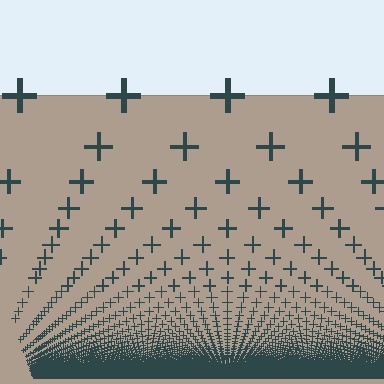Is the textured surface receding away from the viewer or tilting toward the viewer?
The surface appears to tilt toward the viewer. Texture elements get larger and sparser toward the top.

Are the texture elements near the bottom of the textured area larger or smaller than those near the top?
Smaller. The gradient is inverted — elements near the bottom are smaller and denser.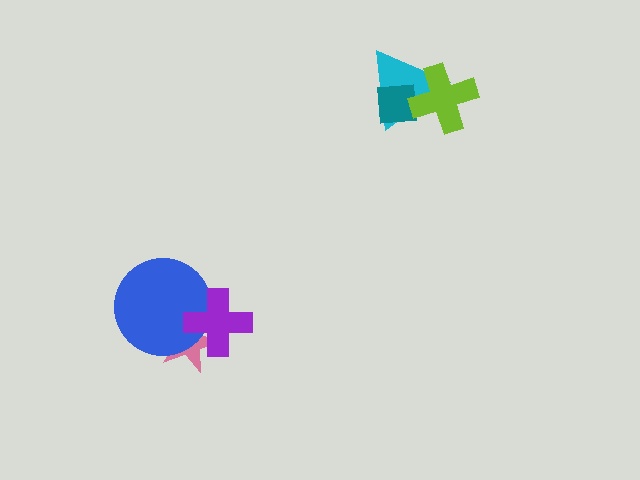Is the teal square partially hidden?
Yes, it is partially covered by another shape.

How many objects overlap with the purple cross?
2 objects overlap with the purple cross.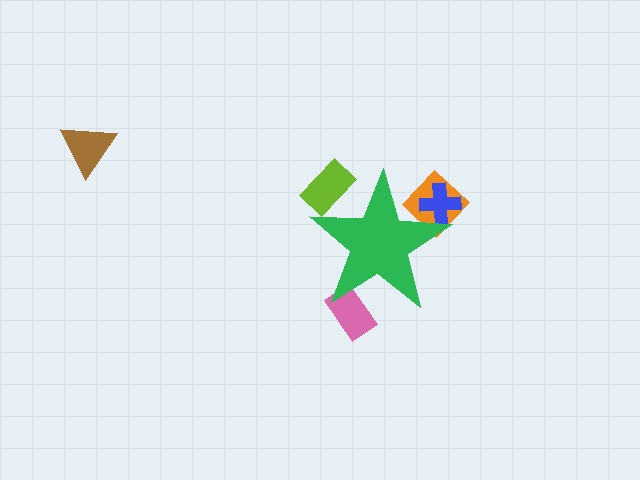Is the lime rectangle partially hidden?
Yes, the lime rectangle is partially hidden behind the green star.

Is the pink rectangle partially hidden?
Yes, the pink rectangle is partially hidden behind the green star.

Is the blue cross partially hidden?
Yes, the blue cross is partially hidden behind the green star.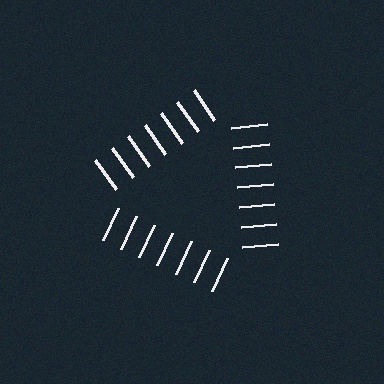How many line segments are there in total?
21 — 7 along each of the 3 edges.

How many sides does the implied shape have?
3 sides — the line-ends trace a triangle.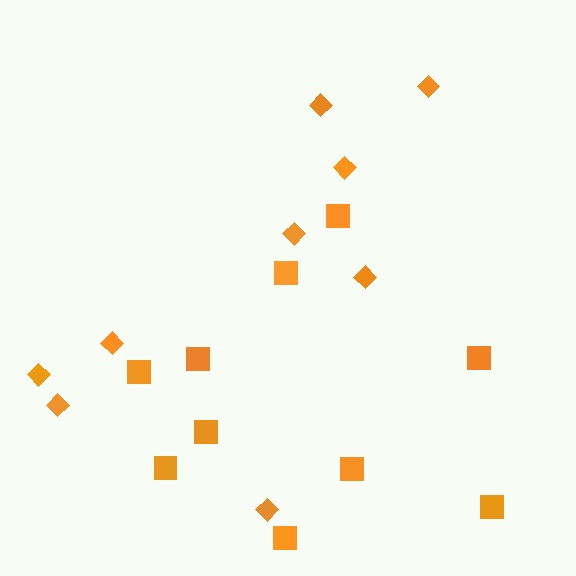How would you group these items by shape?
There are 2 groups: one group of squares (10) and one group of diamonds (9).